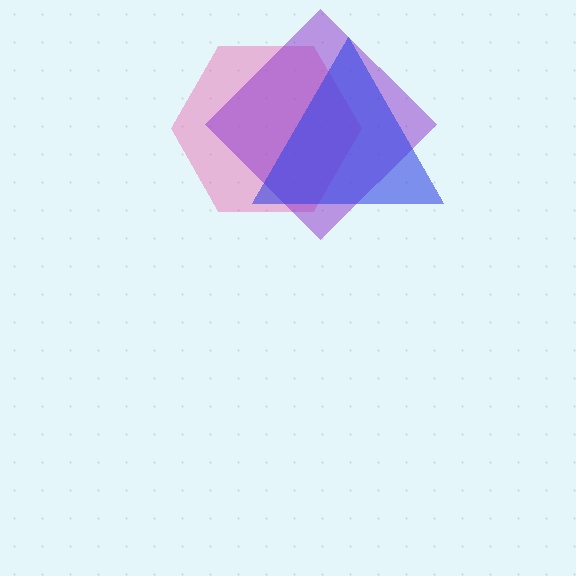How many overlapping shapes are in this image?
There are 3 overlapping shapes in the image.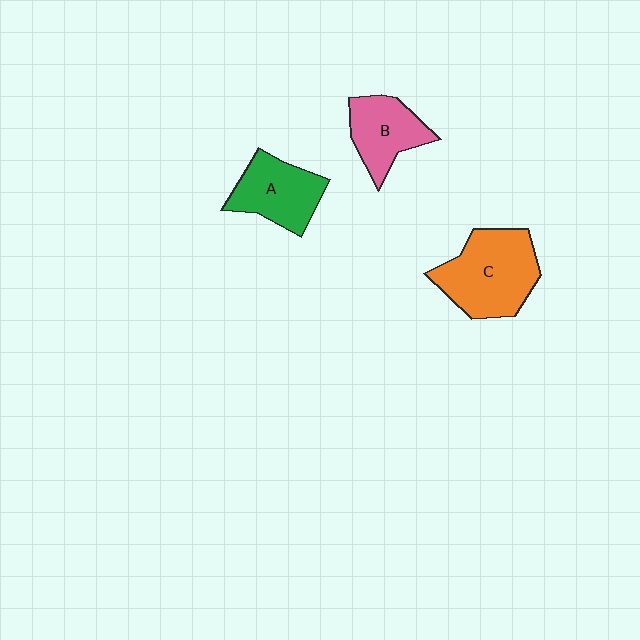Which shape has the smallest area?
Shape B (pink).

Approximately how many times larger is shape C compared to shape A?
Approximately 1.4 times.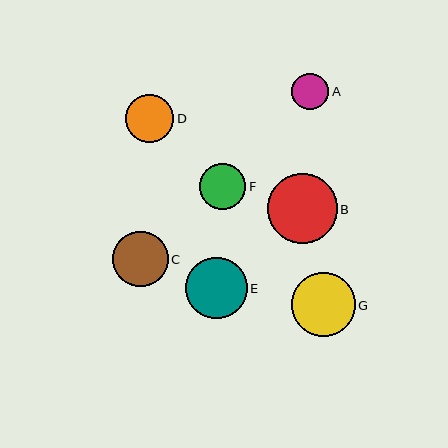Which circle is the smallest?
Circle A is the smallest with a size of approximately 37 pixels.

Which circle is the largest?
Circle B is the largest with a size of approximately 70 pixels.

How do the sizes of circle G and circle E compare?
Circle G and circle E are approximately the same size.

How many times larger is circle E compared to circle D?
Circle E is approximately 1.3 times the size of circle D.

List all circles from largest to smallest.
From largest to smallest: B, G, E, C, D, F, A.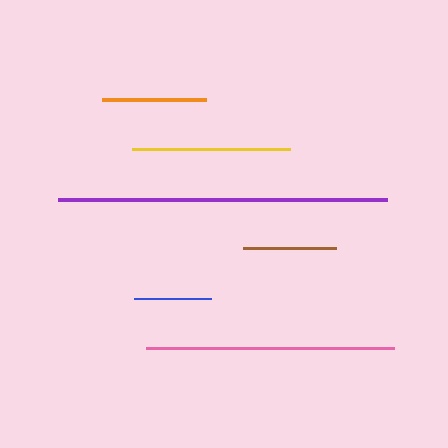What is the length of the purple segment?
The purple segment is approximately 329 pixels long.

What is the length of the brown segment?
The brown segment is approximately 93 pixels long.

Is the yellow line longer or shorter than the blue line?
The yellow line is longer than the blue line.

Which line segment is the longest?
The purple line is the longest at approximately 329 pixels.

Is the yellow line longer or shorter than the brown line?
The yellow line is longer than the brown line.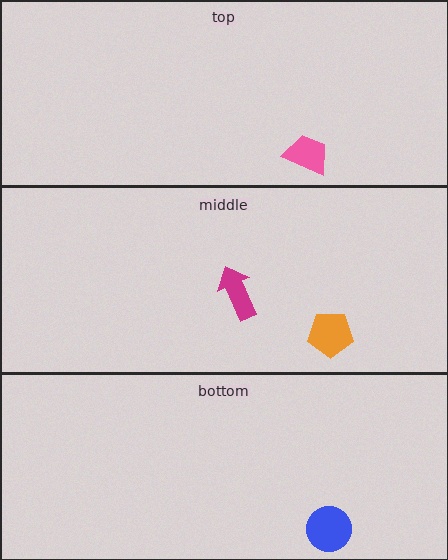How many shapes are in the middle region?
2.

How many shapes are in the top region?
1.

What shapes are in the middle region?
The orange pentagon, the magenta arrow.